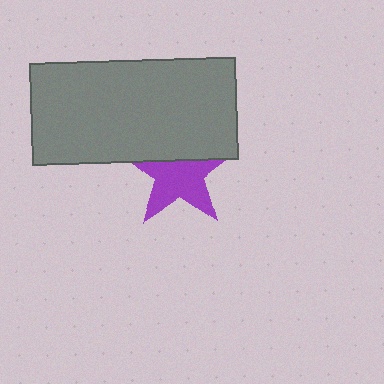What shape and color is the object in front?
The object in front is a gray rectangle.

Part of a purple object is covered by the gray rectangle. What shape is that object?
It is a star.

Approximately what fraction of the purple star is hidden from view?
Roughly 37% of the purple star is hidden behind the gray rectangle.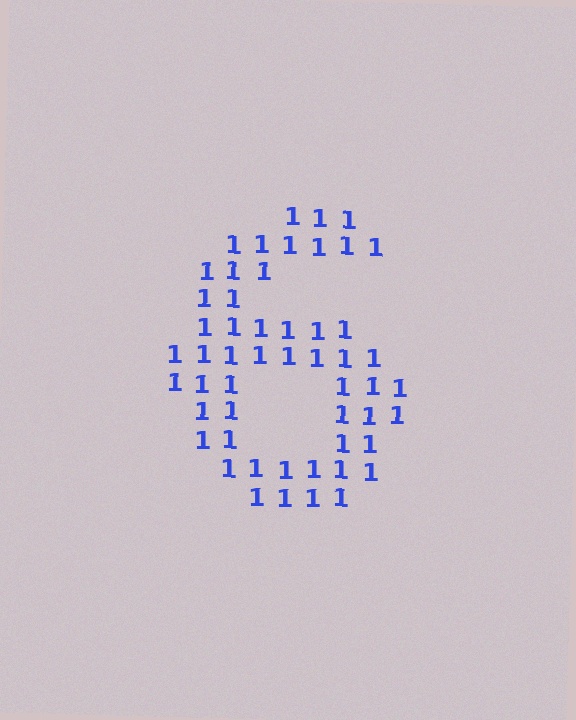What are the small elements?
The small elements are digit 1's.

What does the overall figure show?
The overall figure shows the digit 6.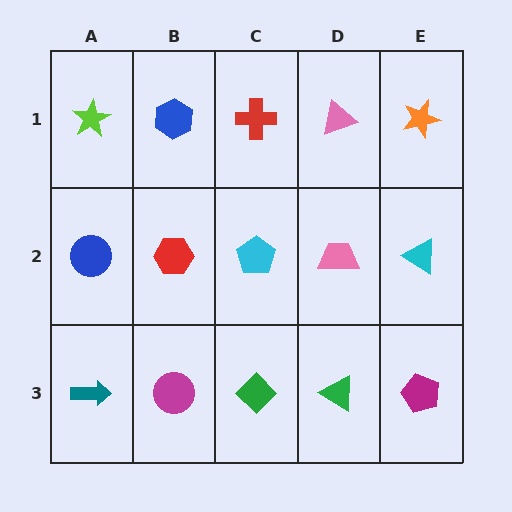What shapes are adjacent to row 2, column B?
A blue hexagon (row 1, column B), a magenta circle (row 3, column B), a blue circle (row 2, column A), a cyan pentagon (row 2, column C).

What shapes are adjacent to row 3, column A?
A blue circle (row 2, column A), a magenta circle (row 3, column B).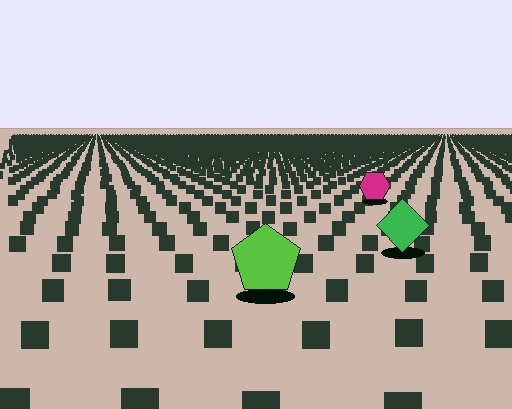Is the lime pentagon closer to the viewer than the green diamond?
Yes. The lime pentagon is closer — you can tell from the texture gradient: the ground texture is coarser near it.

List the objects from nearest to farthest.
From nearest to farthest: the lime pentagon, the green diamond, the magenta hexagon.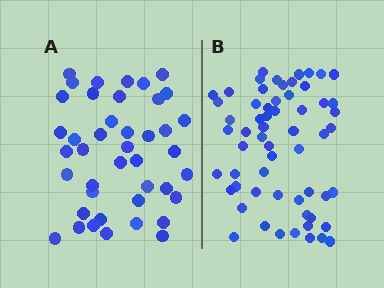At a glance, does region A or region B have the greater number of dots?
Region B (the right region) has more dots.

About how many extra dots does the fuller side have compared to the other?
Region B has approximately 20 more dots than region A.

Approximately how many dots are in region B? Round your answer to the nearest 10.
About 60 dots.